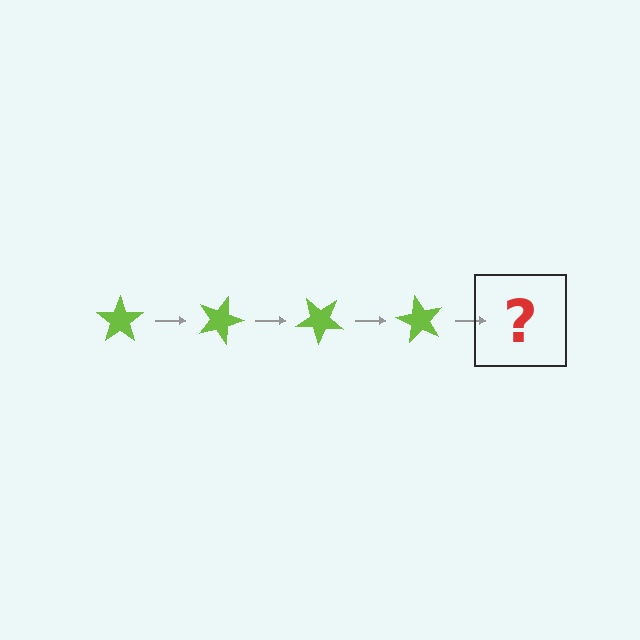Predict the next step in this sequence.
The next step is a lime star rotated 80 degrees.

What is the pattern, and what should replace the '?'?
The pattern is that the star rotates 20 degrees each step. The '?' should be a lime star rotated 80 degrees.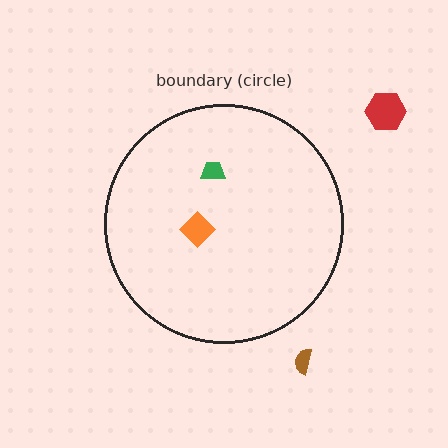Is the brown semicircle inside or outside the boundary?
Outside.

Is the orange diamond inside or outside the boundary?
Inside.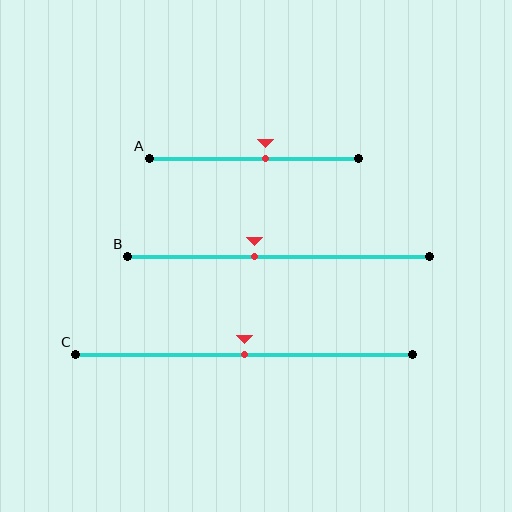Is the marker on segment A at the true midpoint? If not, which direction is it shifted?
No, the marker on segment A is shifted to the right by about 5% of the segment length.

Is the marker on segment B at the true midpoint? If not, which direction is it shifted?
No, the marker on segment B is shifted to the left by about 8% of the segment length.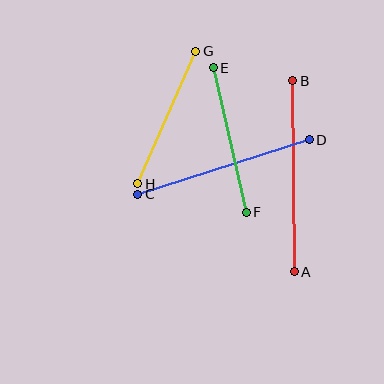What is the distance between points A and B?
The distance is approximately 191 pixels.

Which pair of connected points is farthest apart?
Points A and B are farthest apart.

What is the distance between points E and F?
The distance is approximately 148 pixels.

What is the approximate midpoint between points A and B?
The midpoint is at approximately (294, 176) pixels.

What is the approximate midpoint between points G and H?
The midpoint is at approximately (167, 117) pixels.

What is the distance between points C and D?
The distance is approximately 180 pixels.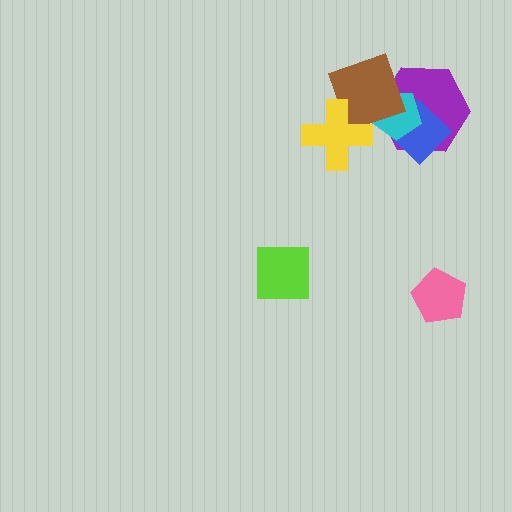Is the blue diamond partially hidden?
Yes, it is partially covered by another shape.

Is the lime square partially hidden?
No, no other shape covers it.